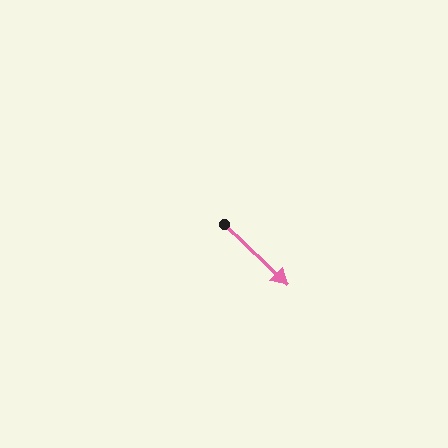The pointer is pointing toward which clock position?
Roughly 4 o'clock.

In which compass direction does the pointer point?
Southeast.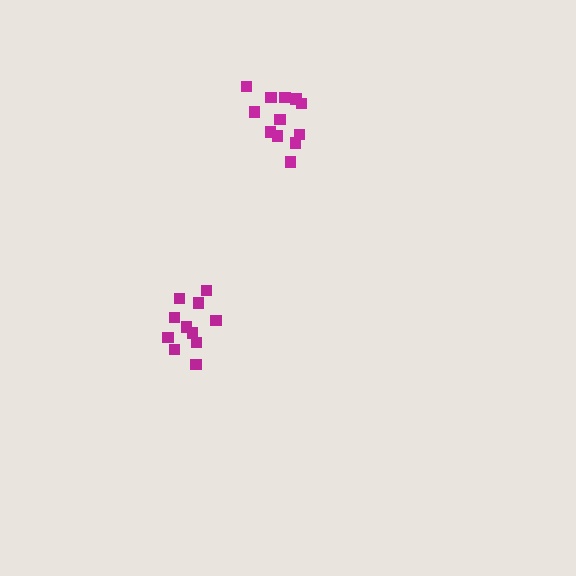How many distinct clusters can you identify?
There are 2 distinct clusters.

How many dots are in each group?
Group 1: 12 dots, Group 2: 11 dots (23 total).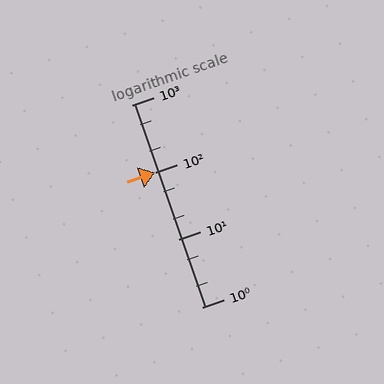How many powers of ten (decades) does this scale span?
The scale spans 3 decades, from 1 to 1000.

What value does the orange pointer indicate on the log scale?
The pointer indicates approximately 100.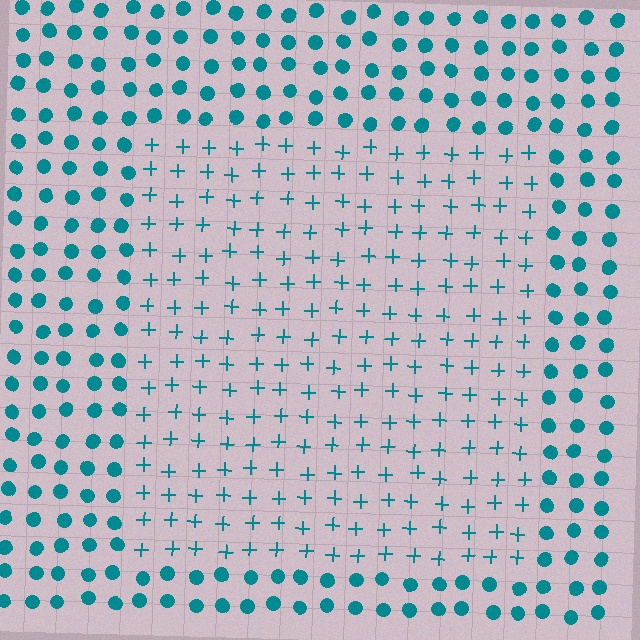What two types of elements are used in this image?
The image uses plus signs inside the rectangle region and circles outside it.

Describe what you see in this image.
The image is filled with small teal elements arranged in a uniform grid. A rectangle-shaped region contains plus signs, while the surrounding area contains circles. The boundary is defined purely by the change in element shape.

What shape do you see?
I see a rectangle.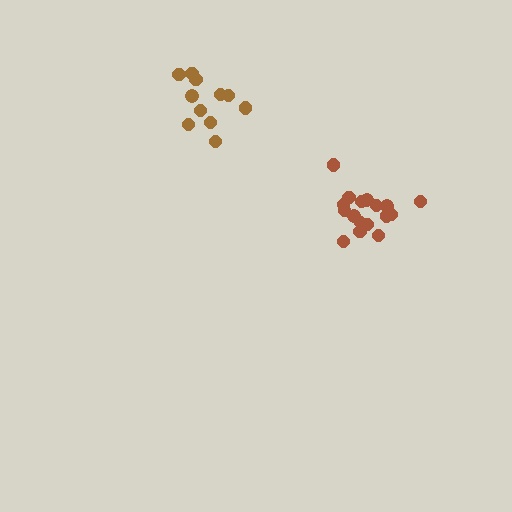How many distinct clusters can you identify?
There are 2 distinct clusters.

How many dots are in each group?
Group 1: 11 dots, Group 2: 17 dots (28 total).